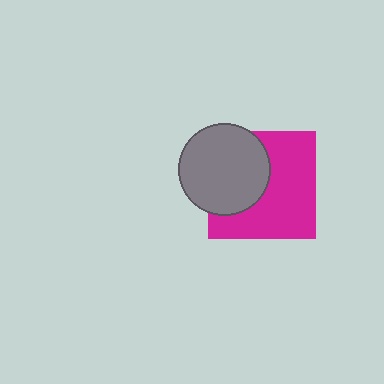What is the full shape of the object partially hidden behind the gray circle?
The partially hidden object is a magenta square.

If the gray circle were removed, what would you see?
You would see the complete magenta square.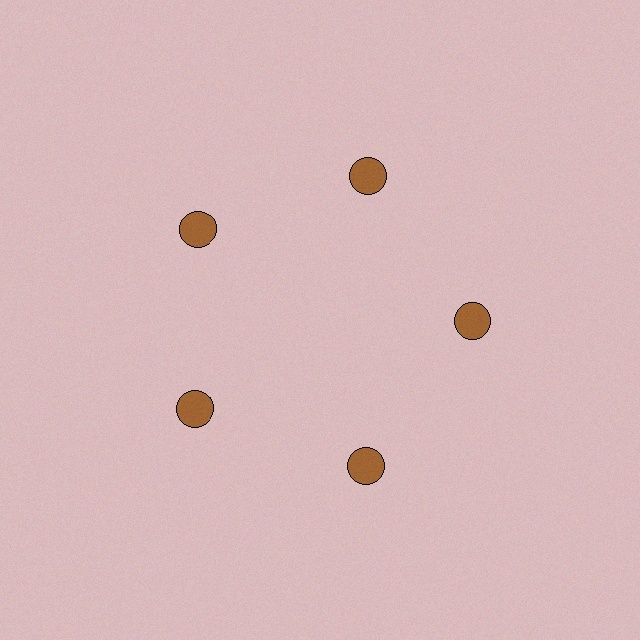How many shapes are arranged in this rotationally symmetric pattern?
There are 5 shapes, arranged in 5 groups of 1.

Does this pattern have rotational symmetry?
Yes, this pattern has 5-fold rotational symmetry. It looks the same after rotating 72 degrees around the center.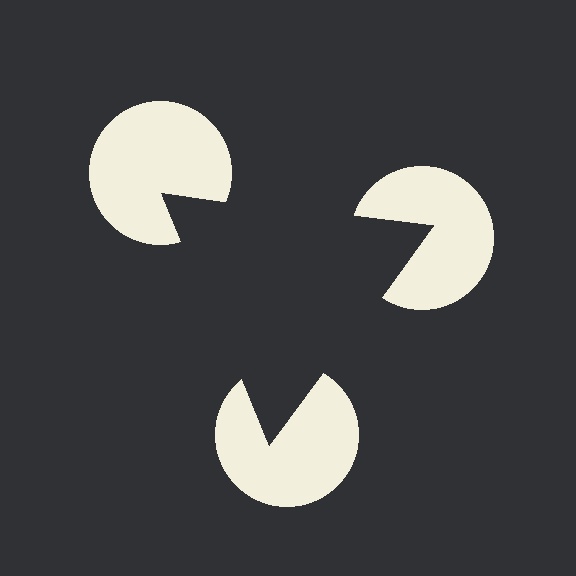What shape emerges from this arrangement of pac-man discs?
An illusory triangle — its edges are inferred from the aligned wedge cuts in the pac-man discs, not physically drawn.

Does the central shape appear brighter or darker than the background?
It typically appears slightly darker than the background, even though no actual brightness change is drawn.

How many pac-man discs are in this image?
There are 3 — one at each vertex of the illusory triangle.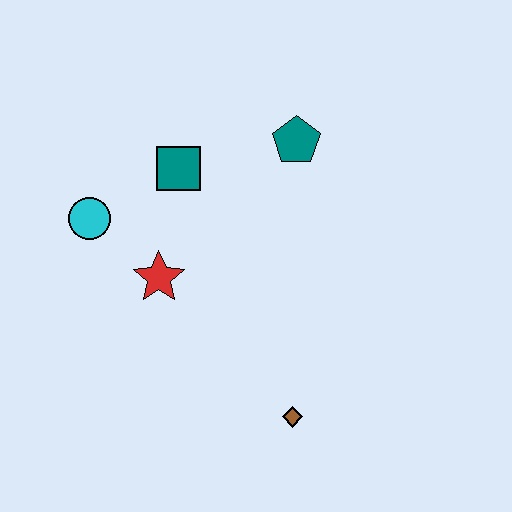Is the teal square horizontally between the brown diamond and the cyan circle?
Yes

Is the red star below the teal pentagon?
Yes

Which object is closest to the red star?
The cyan circle is closest to the red star.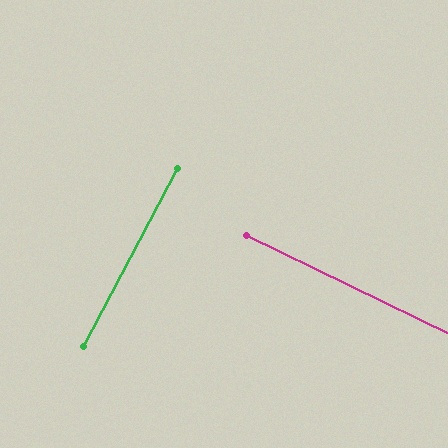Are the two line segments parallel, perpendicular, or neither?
Perpendicular — they meet at approximately 88°.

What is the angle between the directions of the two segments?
Approximately 88 degrees.